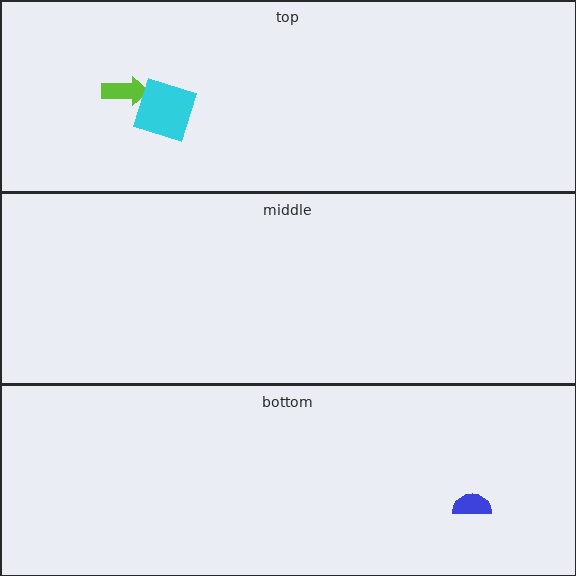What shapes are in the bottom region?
The blue semicircle.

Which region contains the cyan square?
The top region.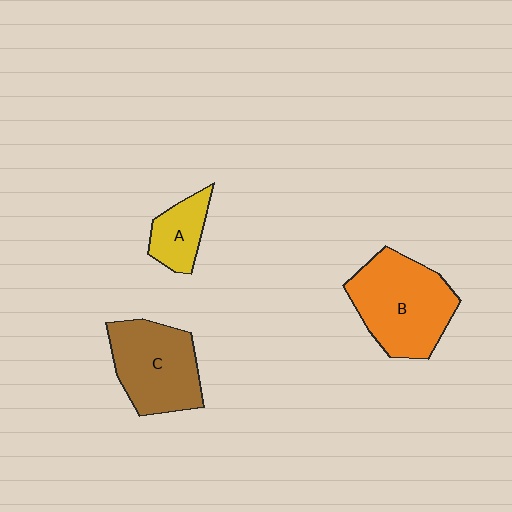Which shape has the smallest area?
Shape A (yellow).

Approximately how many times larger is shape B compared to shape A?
Approximately 2.4 times.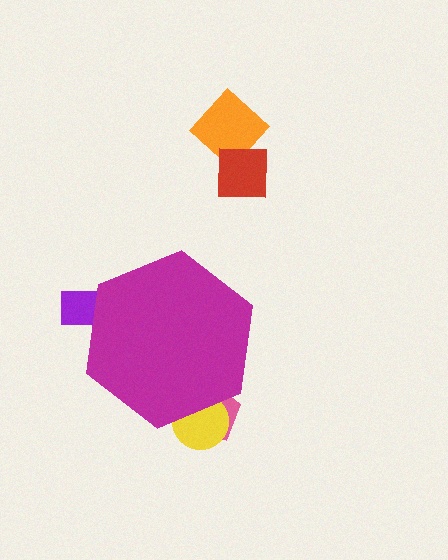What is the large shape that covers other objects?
A magenta hexagon.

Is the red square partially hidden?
No, the red square is fully visible.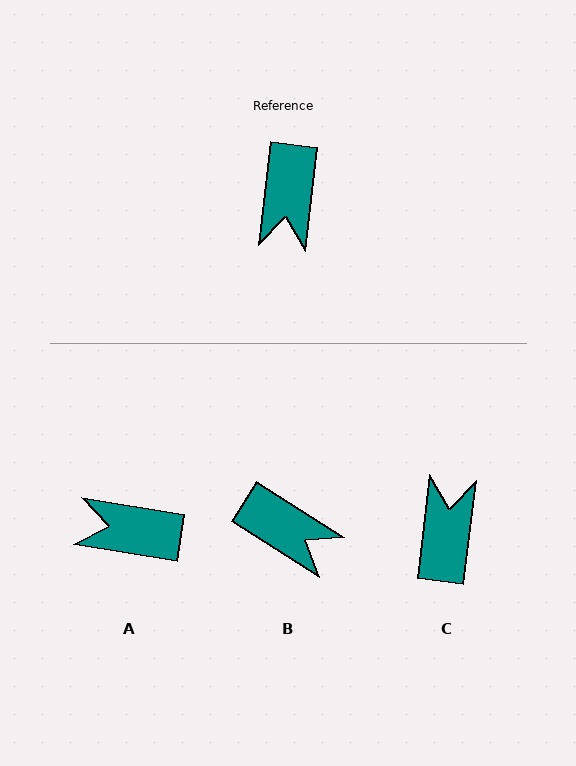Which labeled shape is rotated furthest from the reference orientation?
C, about 180 degrees away.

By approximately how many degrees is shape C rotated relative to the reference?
Approximately 180 degrees counter-clockwise.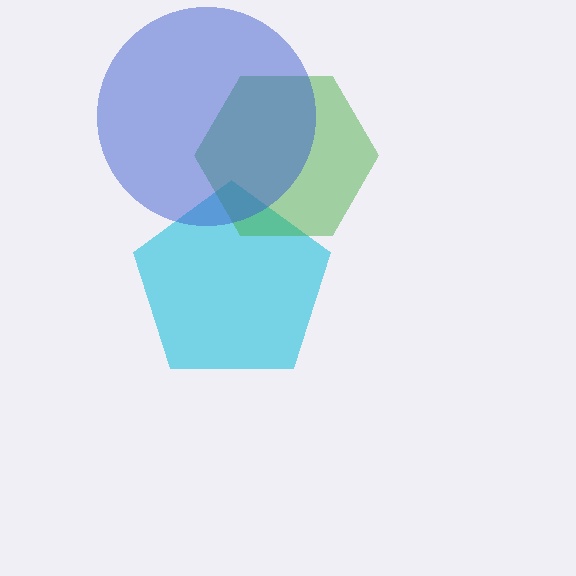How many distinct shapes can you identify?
There are 3 distinct shapes: a cyan pentagon, a green hexagon, a blue circle.